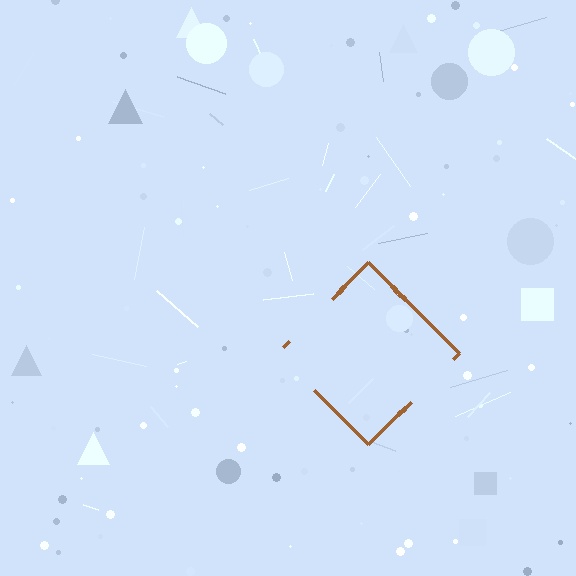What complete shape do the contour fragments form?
The contour fragments form a diamond.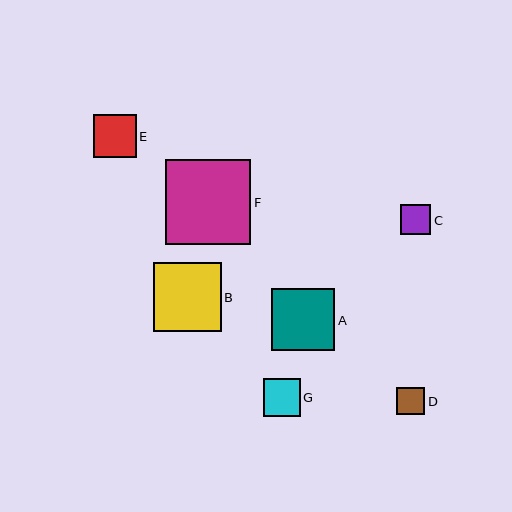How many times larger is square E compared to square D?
Square E is approximately 1.5 times the size of square D.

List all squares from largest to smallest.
From largest to smallest: F, B, A, E, G, C, D.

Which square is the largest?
Square F is the largest with a size of approximately 85 pixels.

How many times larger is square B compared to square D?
Square B is approximately 2.5 times the size of square D.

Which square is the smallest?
Square D is the smallest with a size of approximately 28 pixels.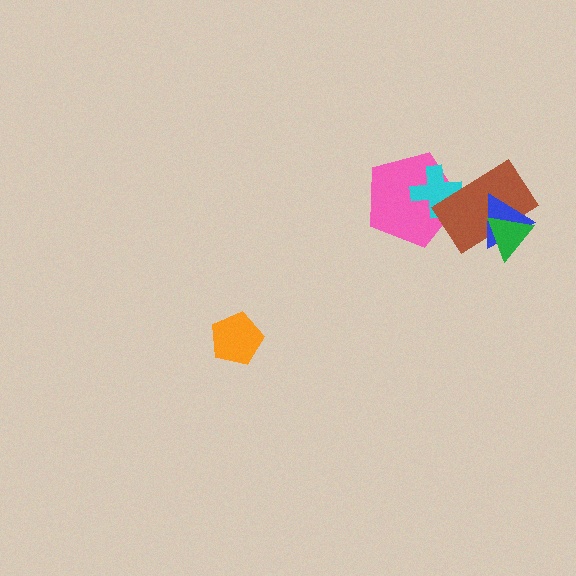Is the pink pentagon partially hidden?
Yes, it is partially covered by another shape.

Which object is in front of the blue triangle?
The green triangle is in front of the blue triangle.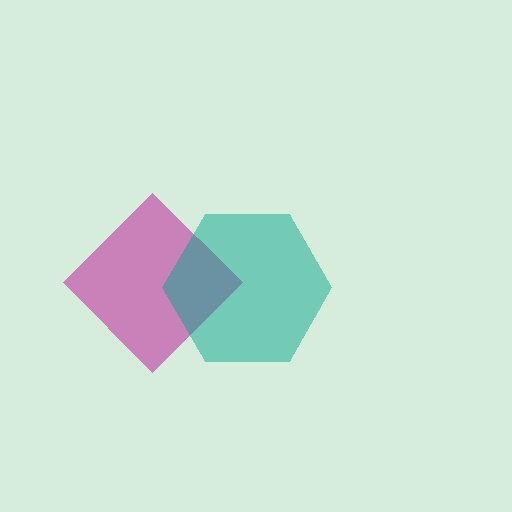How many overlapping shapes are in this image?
There are 2 overlapping shapes in the image.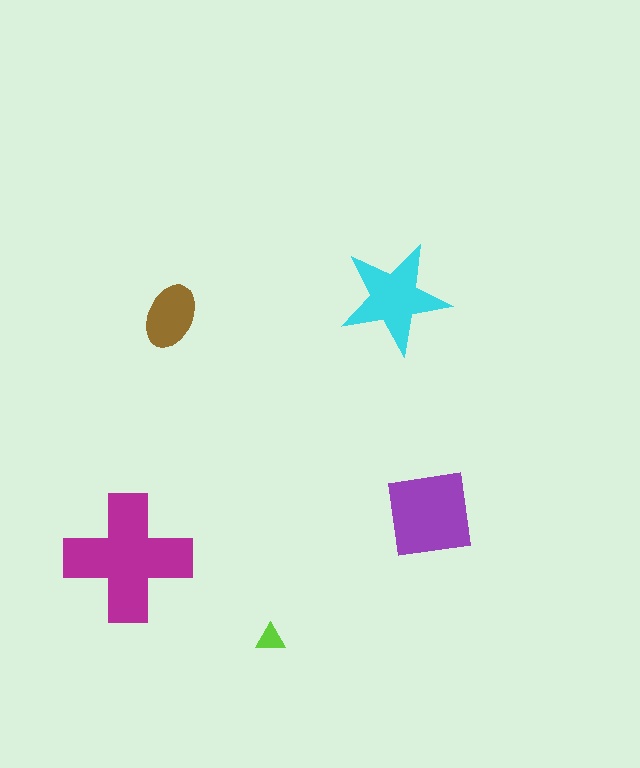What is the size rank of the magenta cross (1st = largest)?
1st.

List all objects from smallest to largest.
The lime triangle, the brown ellipse, the cyan star, the purple square, the magenta cross.